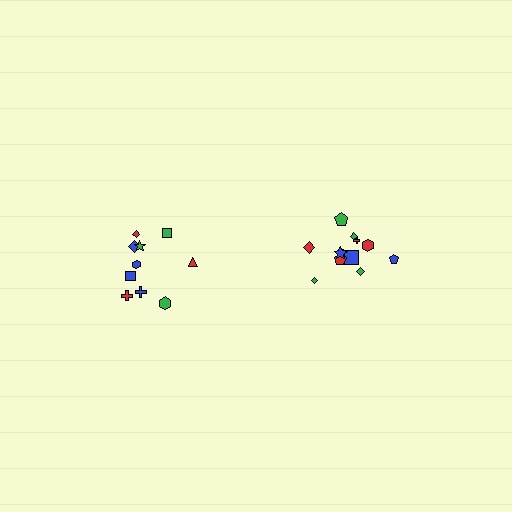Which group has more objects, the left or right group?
The right group.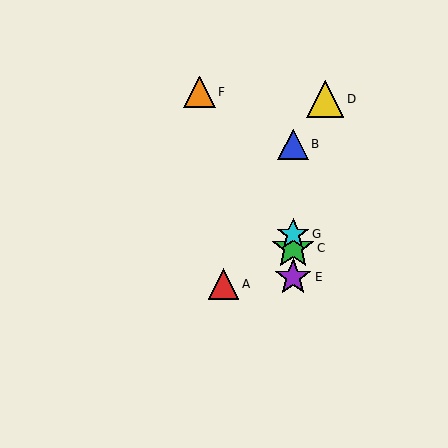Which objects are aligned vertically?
Objects B, C, E, G are aligned vertically.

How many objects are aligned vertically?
4 objects (B, C, E, G) are aligned vertically.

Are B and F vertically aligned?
No, B is at x≈293 and F is at x≈199.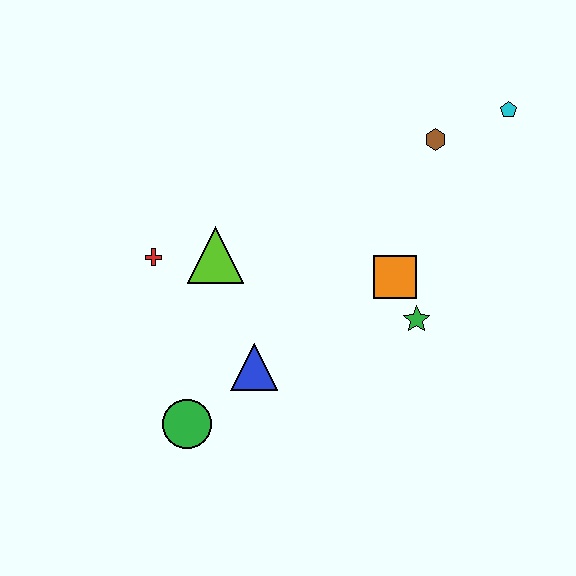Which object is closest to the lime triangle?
The red cross is closest to the lime triangle.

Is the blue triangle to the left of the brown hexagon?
Yes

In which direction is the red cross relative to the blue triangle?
The red cross is above the blue triangle.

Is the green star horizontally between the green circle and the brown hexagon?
Yes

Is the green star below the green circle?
No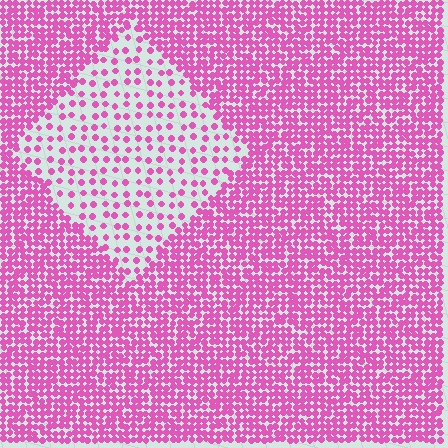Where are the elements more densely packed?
The elements are more densely packed outside the diamond boundary.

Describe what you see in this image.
The image contains small pink elements arranged at two different densities. A diamond-shaped region is visible where the elements are less densely packed than the surrounding area.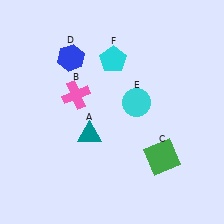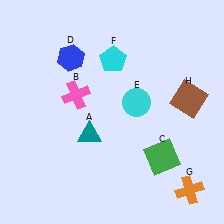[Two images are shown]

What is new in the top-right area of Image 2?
A brown square (H) was added in the top-right area of Image 2.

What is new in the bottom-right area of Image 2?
An orange cross (G) was added in the bottom-right area of Image 2.